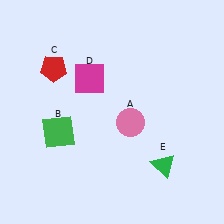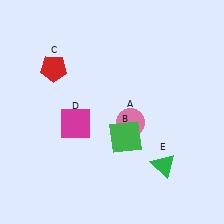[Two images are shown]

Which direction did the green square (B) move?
The green square (B) moved right.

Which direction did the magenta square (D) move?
The magenta square (D) moved down.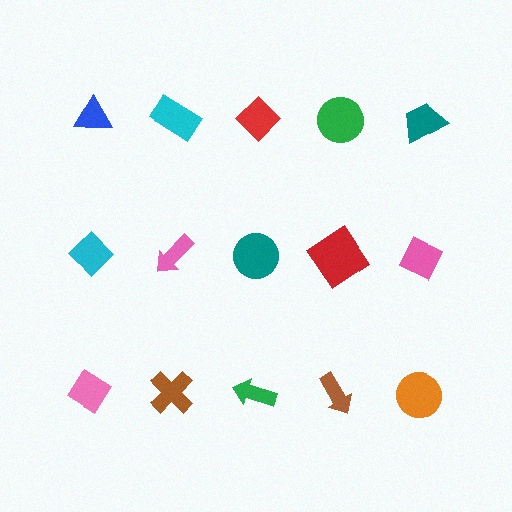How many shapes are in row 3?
5 shapes.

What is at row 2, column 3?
A teal circle.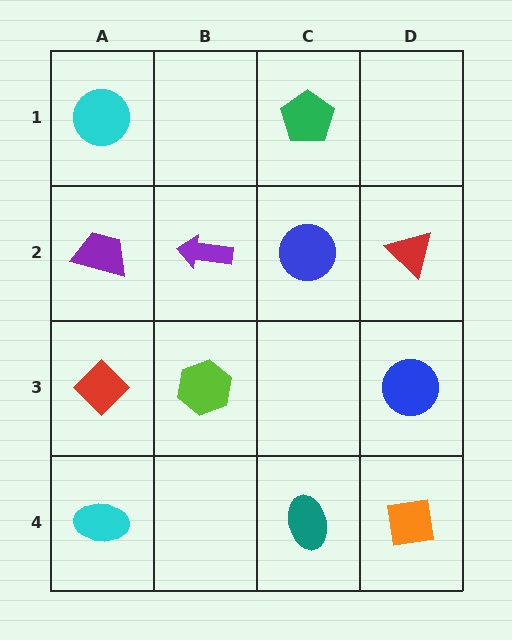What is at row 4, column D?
An orange square.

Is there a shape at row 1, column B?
No, that cell is empty.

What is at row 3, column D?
A blue circle.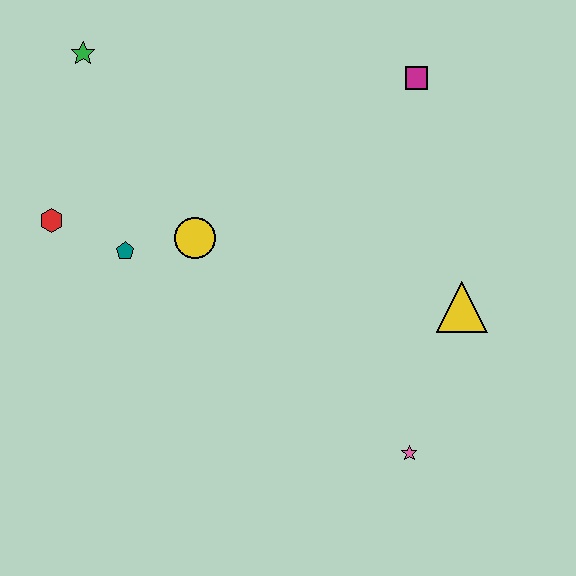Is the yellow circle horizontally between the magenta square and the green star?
Yes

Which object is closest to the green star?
The red hexagon is closest to the green star.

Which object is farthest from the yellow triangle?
The green star is farthest from the yellow triangle.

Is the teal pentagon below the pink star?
No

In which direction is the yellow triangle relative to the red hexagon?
The yellow triangle is to the right of the red hexagon.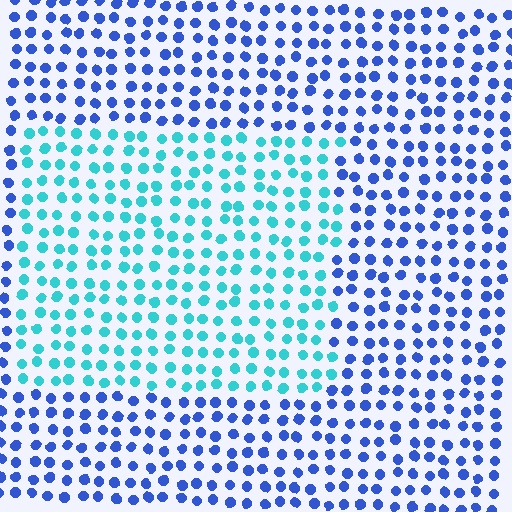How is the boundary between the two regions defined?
The boundary is defined purely by a slight shift in hue (about 46 degrees). Spacing, size, and orientation are identical on both sides.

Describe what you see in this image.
The image is filled with small blue elements in a uniform arrangement. A rectangle-shaped region is visible where the elements are tinted to a slightly different hue, forming a subtle color boundary.